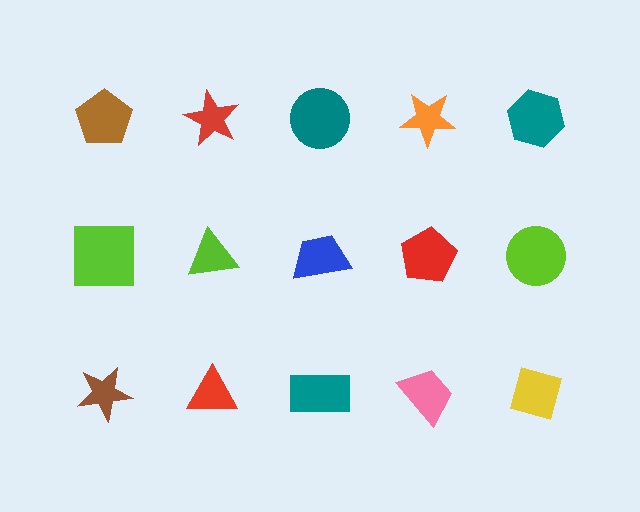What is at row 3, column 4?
A pink trapezoid.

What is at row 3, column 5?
A yellow square.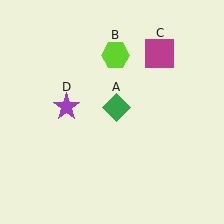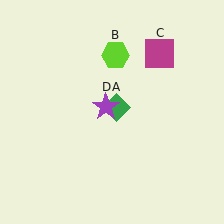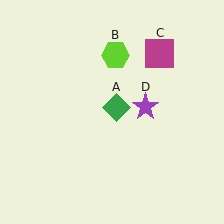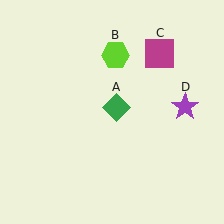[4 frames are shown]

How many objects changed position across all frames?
1 object changed position: purple star (object D).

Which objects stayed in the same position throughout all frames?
Green diamond (object A) and lime hexagon (object B) and magenta square (object C) remained stationary.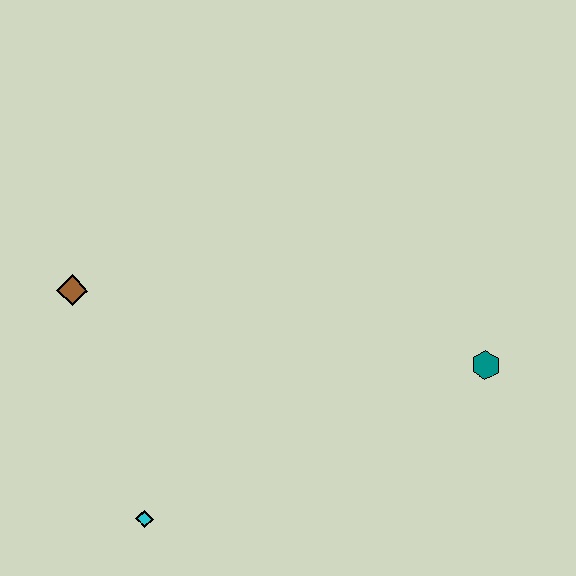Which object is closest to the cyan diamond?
The brown diamond is closest to the cyan diamond.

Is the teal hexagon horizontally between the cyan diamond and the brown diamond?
No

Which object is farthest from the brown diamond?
The teal hexagon is farthest from the brown diamond.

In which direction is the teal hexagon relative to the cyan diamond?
The teal hexagon is to the right of the cyan diamond.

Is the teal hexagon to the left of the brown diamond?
No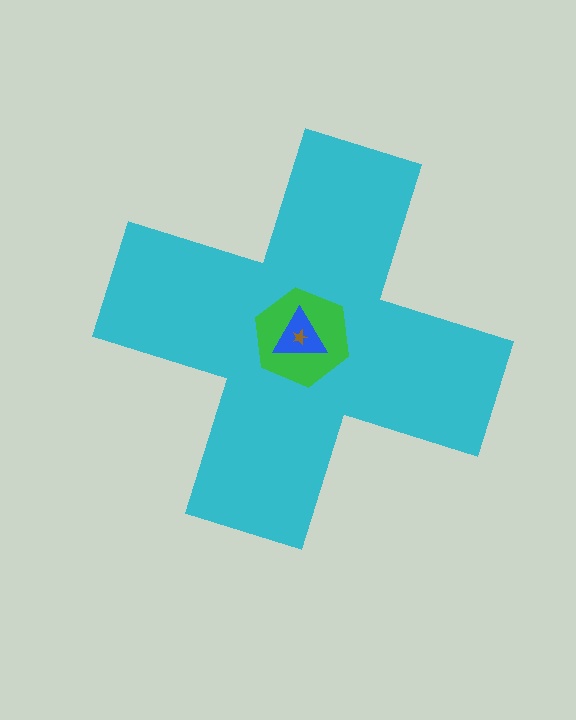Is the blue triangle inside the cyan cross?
Yes.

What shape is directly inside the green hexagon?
The blue triangle.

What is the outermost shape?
The cyan cross.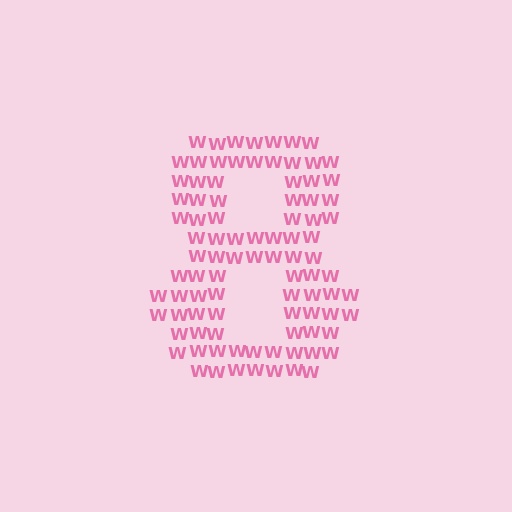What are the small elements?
The small elements are letter W's.